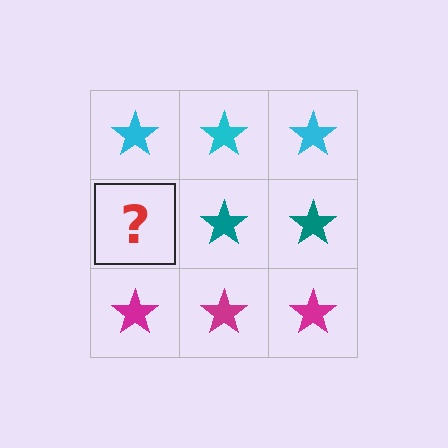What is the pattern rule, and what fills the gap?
The rule is that each row has a consistent color. The gap should be filled with a teal star.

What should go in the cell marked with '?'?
The missing cell should contain a teal star.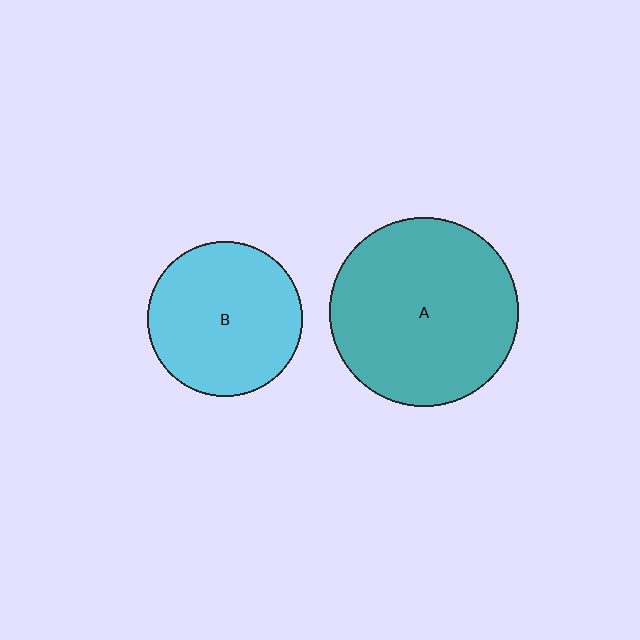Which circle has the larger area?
Circle A (teal).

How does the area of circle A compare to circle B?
Approximately 1.5 times.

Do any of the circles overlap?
No, none of the circles overlap.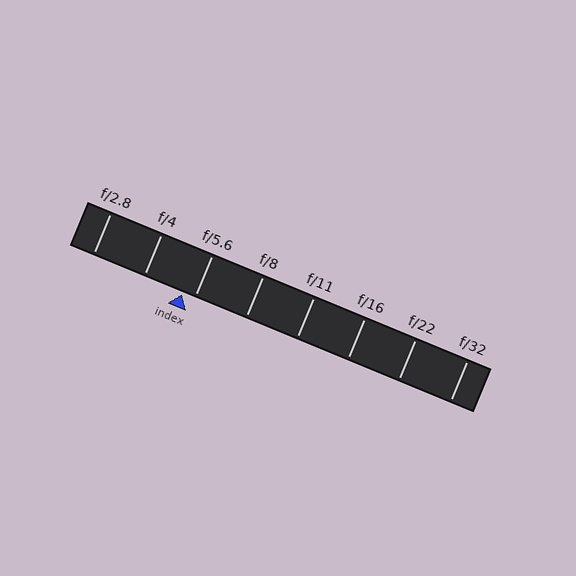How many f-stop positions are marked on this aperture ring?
There are 8 f-stop positions marked.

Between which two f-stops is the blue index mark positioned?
The index mark is between f/4 and f/5.6.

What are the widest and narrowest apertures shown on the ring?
The widest aperture shown is f/2.8 and the narrowest is f/32.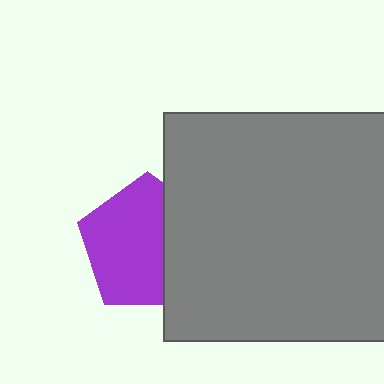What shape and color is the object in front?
The object in front is a gray square.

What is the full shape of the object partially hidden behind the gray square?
The partially hidden object is a purple pentagon.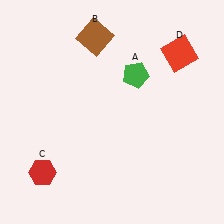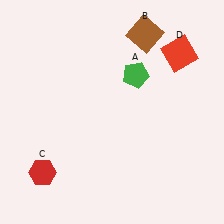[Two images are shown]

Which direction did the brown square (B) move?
The brown square (B) moved right.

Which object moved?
The brown square (B) moved right.